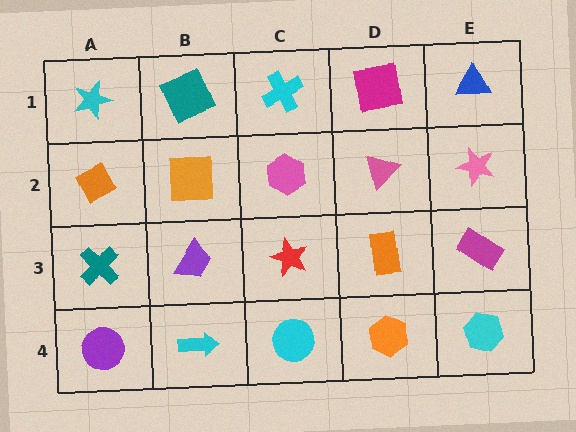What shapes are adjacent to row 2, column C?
A cyan cross (row 1, column C), a red star (row 3, column C), an orange square (row 2, column B), a pink triangle (row 2, column D).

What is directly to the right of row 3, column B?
A red star.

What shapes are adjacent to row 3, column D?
A pink triangle (row 2, column D), an orange hexagon (row 4, column D), a red star (row 3, column C), a magenta rectangle (row 3, column E).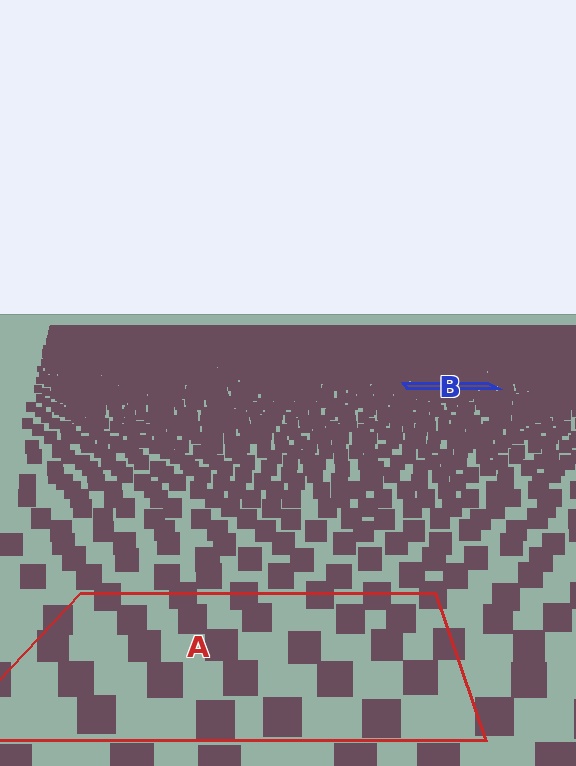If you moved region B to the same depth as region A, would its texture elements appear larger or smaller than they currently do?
They would appear larger. At a closer depth, the same texture elements are projected at a bigger on-screen size.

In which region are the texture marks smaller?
The texture marks are smaller in region B, because it is farther away.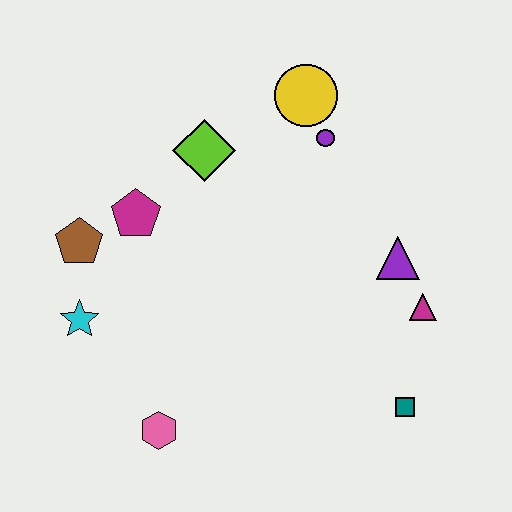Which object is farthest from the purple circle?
The pink hexagon is farthest from the purple circle.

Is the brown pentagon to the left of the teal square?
Yes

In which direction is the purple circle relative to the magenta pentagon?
The purple circle is to the right of the magenta pentagon.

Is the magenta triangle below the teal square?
No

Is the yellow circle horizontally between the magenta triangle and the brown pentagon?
Yes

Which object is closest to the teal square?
The magenta triangle is closest to the teal square.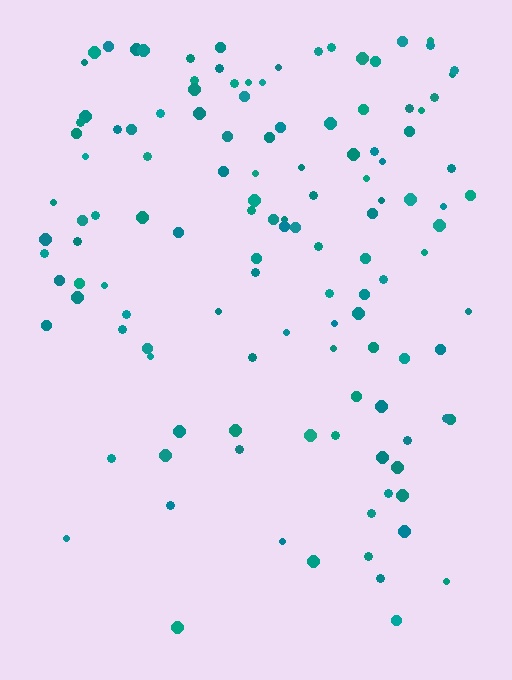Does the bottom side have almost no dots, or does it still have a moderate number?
Still a moderate number, just noticeably fewer than the top.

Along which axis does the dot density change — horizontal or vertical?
Vertical.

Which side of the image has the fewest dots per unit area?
The bottom.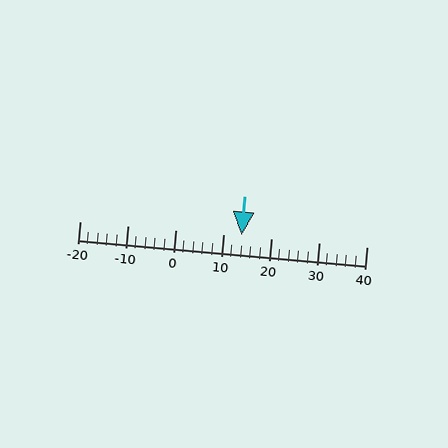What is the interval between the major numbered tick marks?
The major tick marks are spaced 10 units apart.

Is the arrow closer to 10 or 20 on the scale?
The arrow is closer to 10.